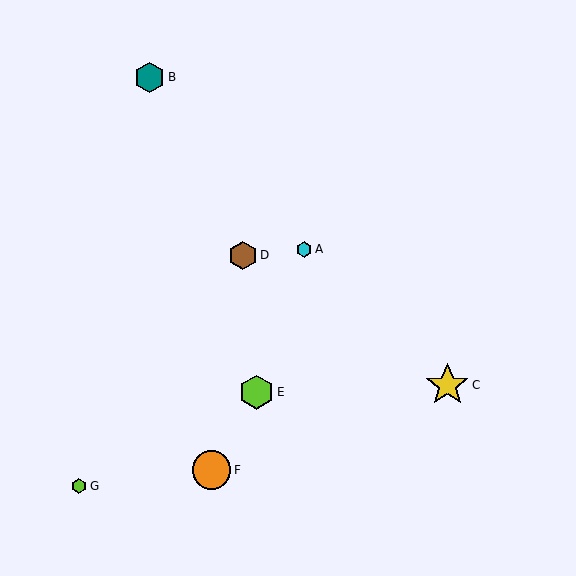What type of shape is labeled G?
Shape G is a lime hexagon.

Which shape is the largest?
The yellow star (labeled C) is the largest.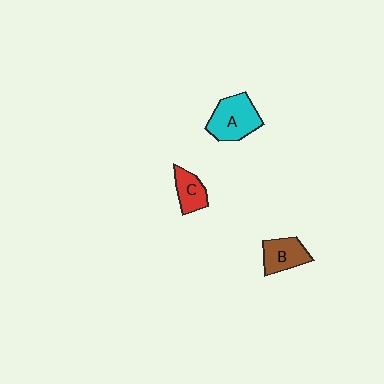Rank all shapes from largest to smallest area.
From largest to smallest: A (cyan), B (brown), C (red).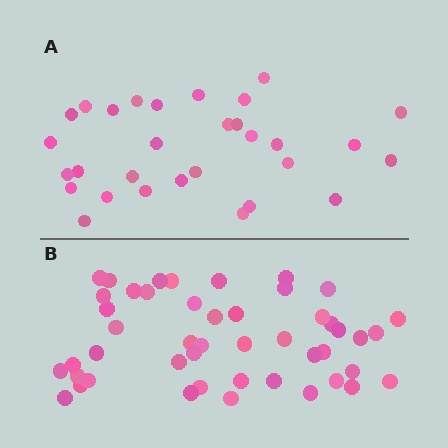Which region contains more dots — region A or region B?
Region B (the bottom region) has more dots.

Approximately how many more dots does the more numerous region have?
Region B has approximately 15 more dots than region A.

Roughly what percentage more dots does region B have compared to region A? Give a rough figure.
About 55% more.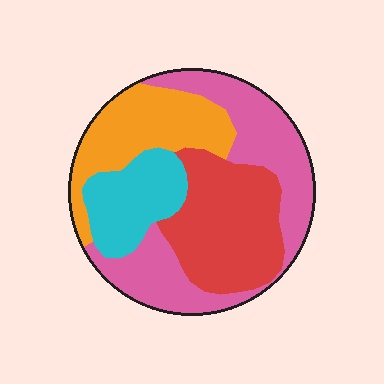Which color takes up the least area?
Cyan, at roughly 15%.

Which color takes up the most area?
Pink, at roughly 35%.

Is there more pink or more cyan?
Pink.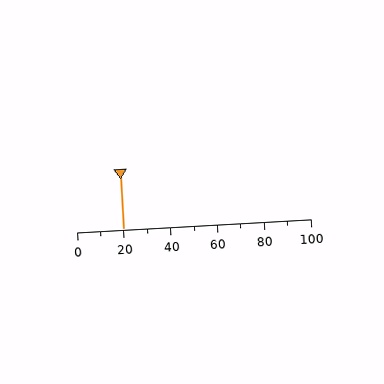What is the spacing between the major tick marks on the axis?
The major ticks are spaced 20 apart.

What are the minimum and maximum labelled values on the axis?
The axis runs from 0 to 100.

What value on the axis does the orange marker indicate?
The marker indicates approximately 20.